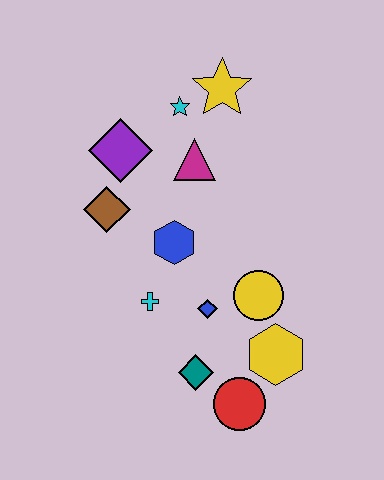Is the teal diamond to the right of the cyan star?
Yes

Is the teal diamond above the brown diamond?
No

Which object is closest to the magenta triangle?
The cyan star is closest to the magenta triangle.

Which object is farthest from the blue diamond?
The yellow star is farthest from the blue diamond.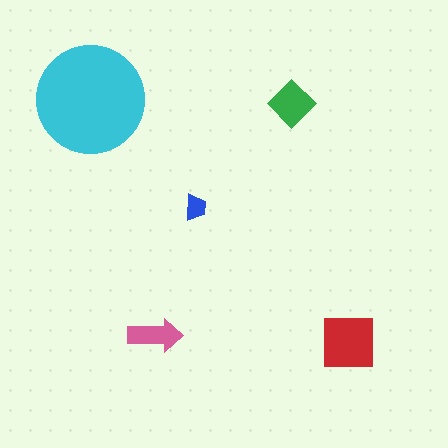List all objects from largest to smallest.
The cyan circle, the red square, the green diamond, the pink arrow, the blue trapezoid.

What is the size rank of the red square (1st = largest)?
2nd.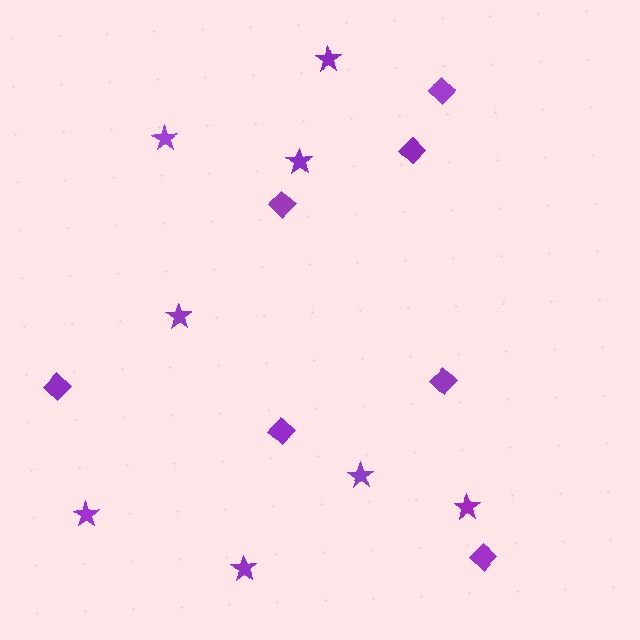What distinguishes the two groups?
There are 2 groups: one group of stars (8) and one group of diamonds (7).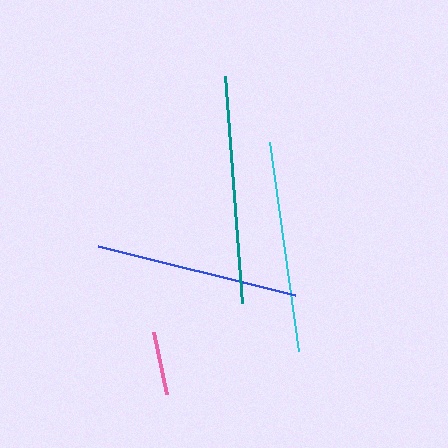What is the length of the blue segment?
The blue segment is approximately 203 pixels long.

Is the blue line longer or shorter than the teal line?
The teal line is longer than the blue line.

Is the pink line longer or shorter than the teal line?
The teal line is longer than the pink line.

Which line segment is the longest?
The teal line is the longest at approximately 228 pixels.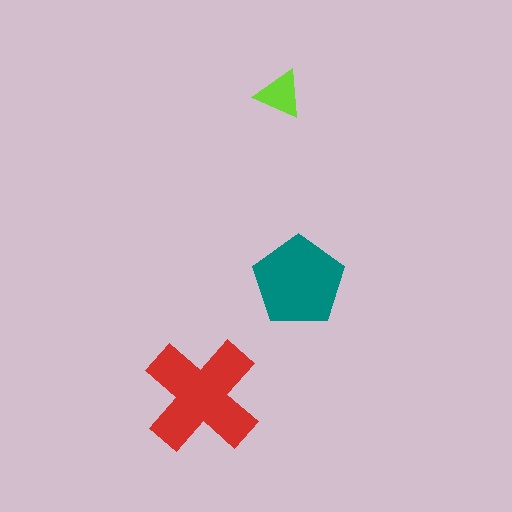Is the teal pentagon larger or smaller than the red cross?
Smaller.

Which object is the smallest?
The lime triangle.